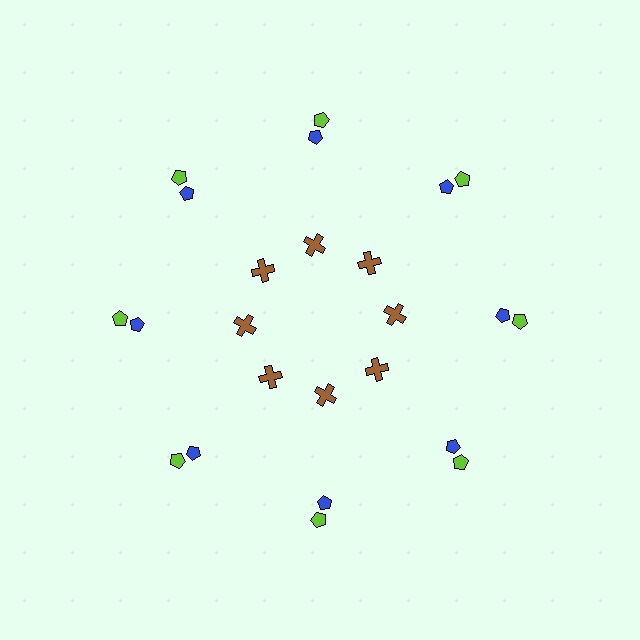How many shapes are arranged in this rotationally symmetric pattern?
There are 24 shapes, arranged in 8 groups of 3.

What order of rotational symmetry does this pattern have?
This pattern has 8-fold rotational symmetry.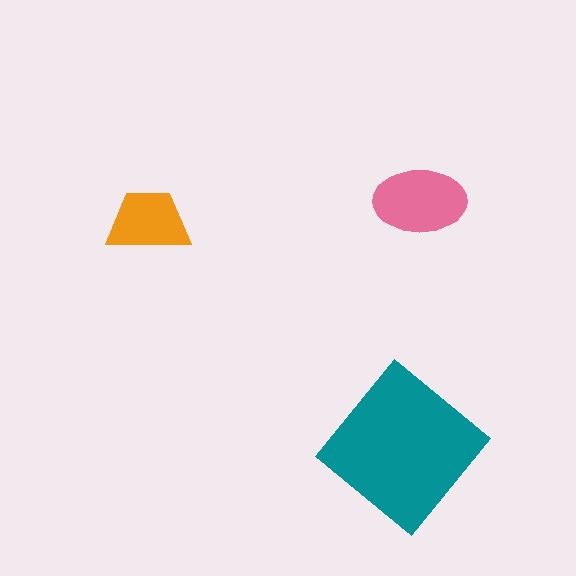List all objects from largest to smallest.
The teal diamond, the pink ellipse, the orange trapezoid.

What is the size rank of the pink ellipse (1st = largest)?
2nd.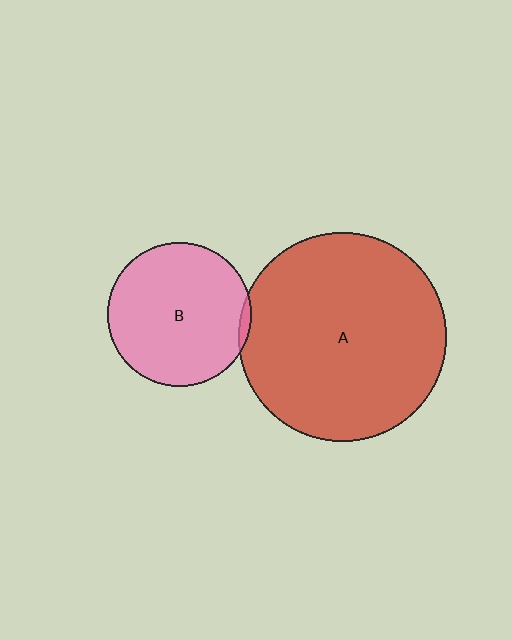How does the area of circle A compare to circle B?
Approximately 2.1 times.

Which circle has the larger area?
Circle A (red).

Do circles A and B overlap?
Yes.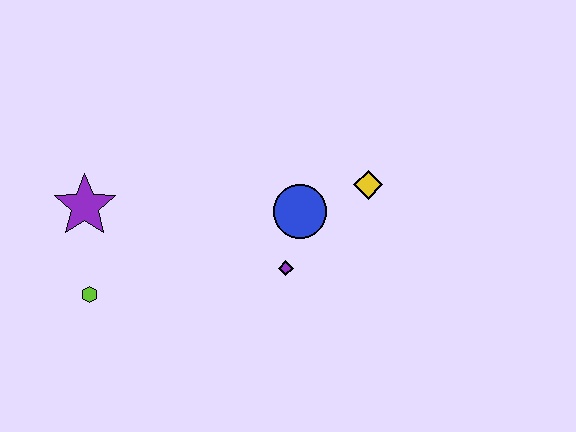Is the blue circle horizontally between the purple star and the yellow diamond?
Yes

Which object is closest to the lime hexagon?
The purple star is closest to the lime hexagon.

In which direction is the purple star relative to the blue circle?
The purple star is to the left of the blue circle.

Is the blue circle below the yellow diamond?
Yes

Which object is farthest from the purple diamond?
The purple star is farthest from the purple diamond.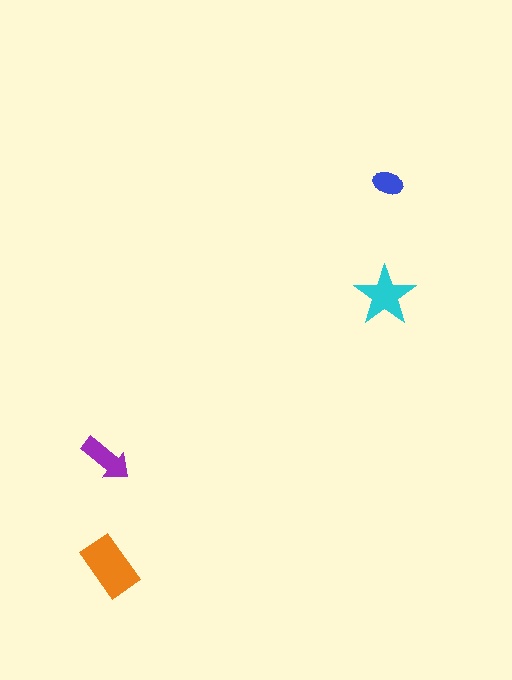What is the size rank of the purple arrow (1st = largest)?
3rd.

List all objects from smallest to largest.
The blue ellipse, the purple arrow, the cyan star, the orange rectangle.